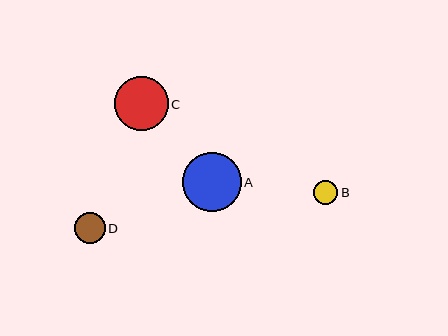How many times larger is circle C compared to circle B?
Circle C is approximately 2.2 times the size of circle B.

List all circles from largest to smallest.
From largest to smallest: A, C, D, B.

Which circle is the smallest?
Circle B is the smallest with a size of approximately 24 pixels.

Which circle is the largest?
Circle A is the largest with a size of approximately 59 pixels.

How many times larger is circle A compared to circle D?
Circle A is approximately 1.9 times the size of circle D.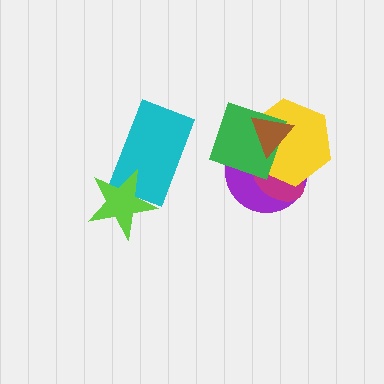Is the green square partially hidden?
Yes, it is partially covered by another shape.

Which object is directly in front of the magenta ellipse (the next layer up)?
The yellow hexagon is directly in front of the magenta ellipse.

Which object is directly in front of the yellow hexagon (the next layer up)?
The green square is directly in front of the yellow hexagon.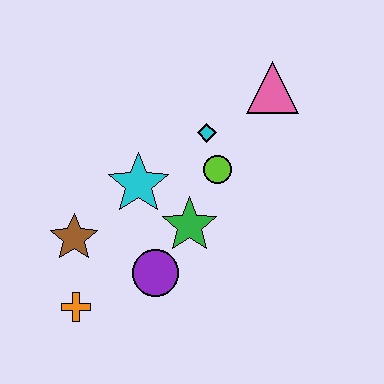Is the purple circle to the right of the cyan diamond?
No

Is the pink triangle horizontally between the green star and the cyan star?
No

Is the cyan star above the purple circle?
Yes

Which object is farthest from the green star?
The pink triangle is farthest from the green star.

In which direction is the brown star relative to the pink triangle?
The brown star is to the left of the pink triangle.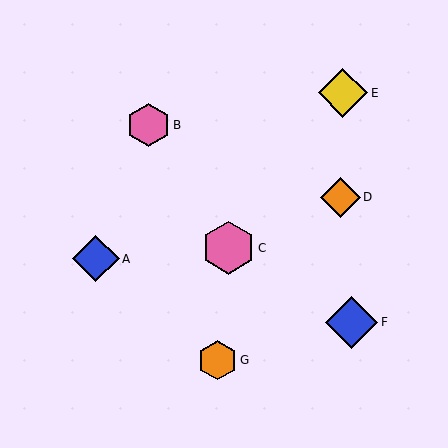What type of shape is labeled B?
Shape B is a pink hexagon.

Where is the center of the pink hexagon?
The center of the pink hexagon is at (148, 125).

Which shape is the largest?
The pink hexagon (labeled C) is the largest.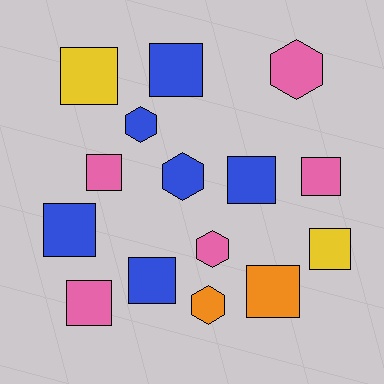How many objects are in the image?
There are 15 objects.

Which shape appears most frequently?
Square, with 10 objects.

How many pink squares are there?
There are 3 pink squares.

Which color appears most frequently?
Blue, with 6 objects.